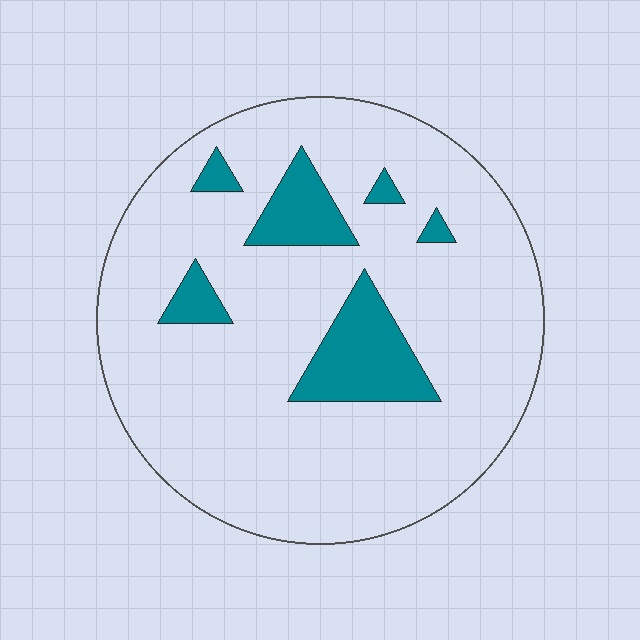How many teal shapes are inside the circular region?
6.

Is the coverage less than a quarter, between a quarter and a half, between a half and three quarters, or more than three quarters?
Less than a quarter.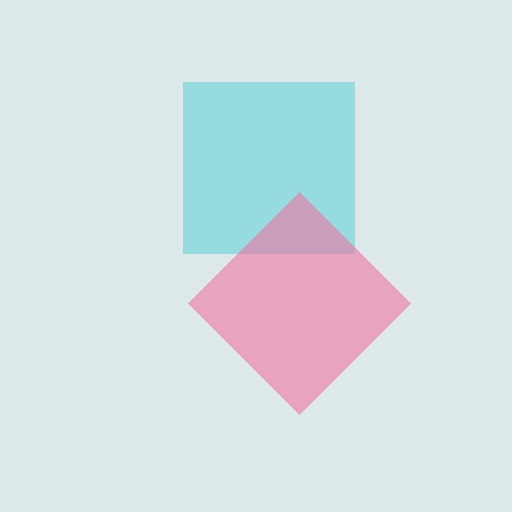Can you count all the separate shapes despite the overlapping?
Yes, there are 2 separate shapes.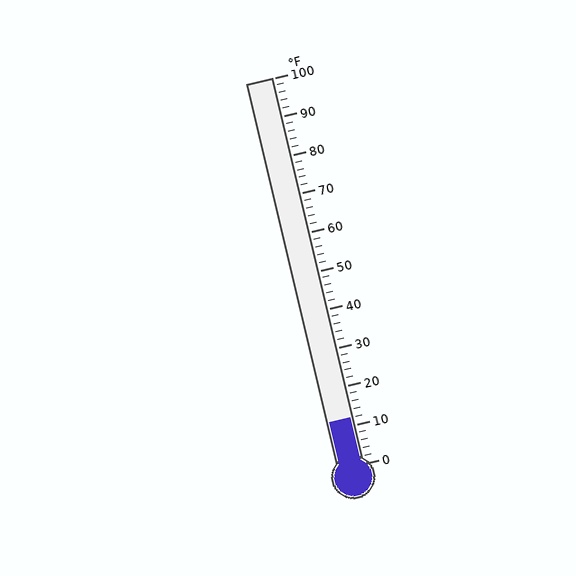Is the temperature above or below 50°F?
The temperature is below 50°F.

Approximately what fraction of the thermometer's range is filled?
The thermometer is filled to approximately 10% of its range.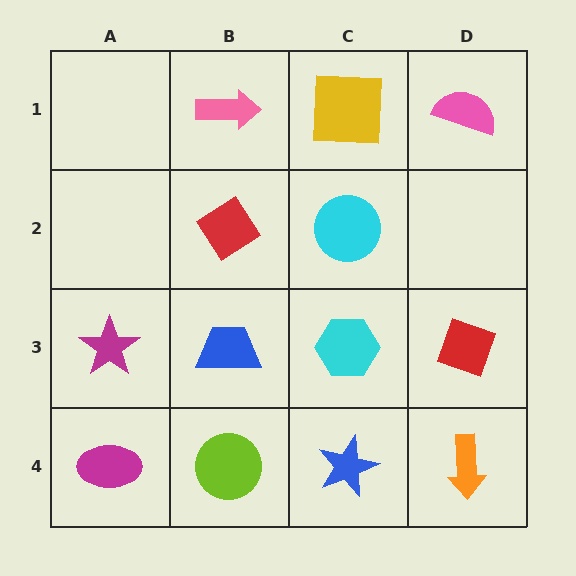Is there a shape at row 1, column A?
No, that cell is empty.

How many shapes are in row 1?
3 shapes.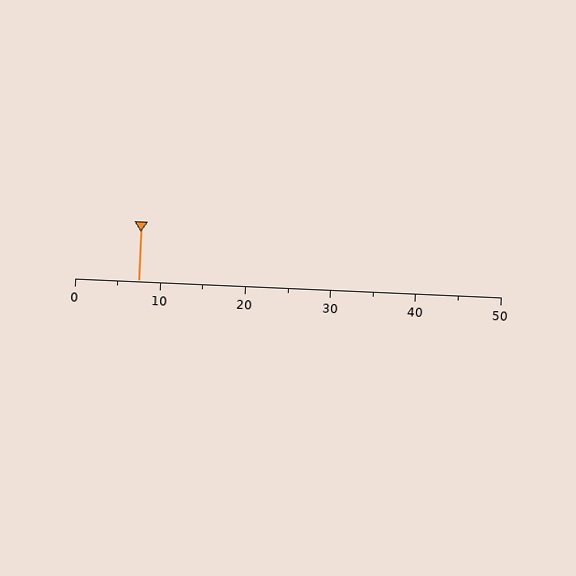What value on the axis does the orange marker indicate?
The marker indicates approximately 7.5.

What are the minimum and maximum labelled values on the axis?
The axis runs from 0 to 50.